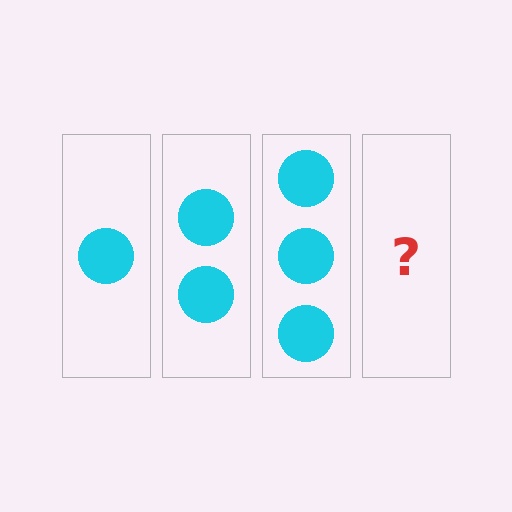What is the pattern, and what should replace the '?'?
The pattern is that each step adds one more circle. The '?' should be 4 circles.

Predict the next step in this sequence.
The next step is 4 circles.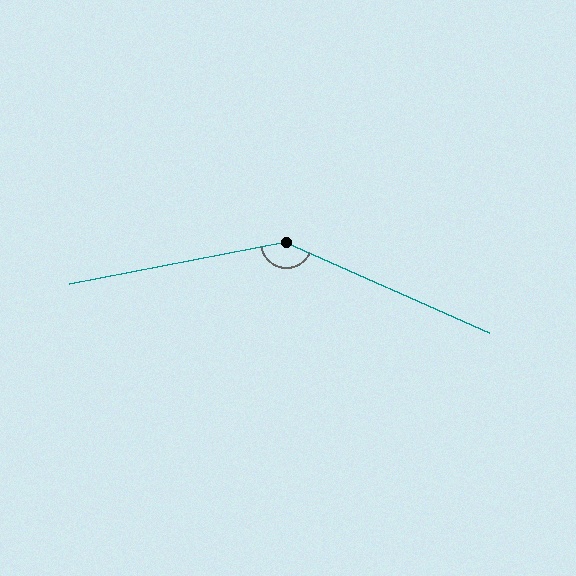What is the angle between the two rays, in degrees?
Approximately 145 degrees.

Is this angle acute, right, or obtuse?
It is obtuse.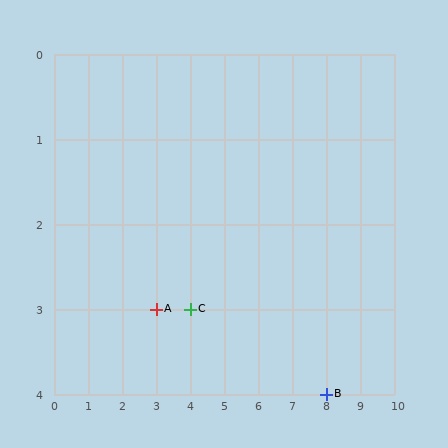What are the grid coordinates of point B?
Point B is at grid coordinates (8, 4).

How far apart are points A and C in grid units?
Points A and C are 1 column apart.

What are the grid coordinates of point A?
Point A is at grid coordinates (3, 3).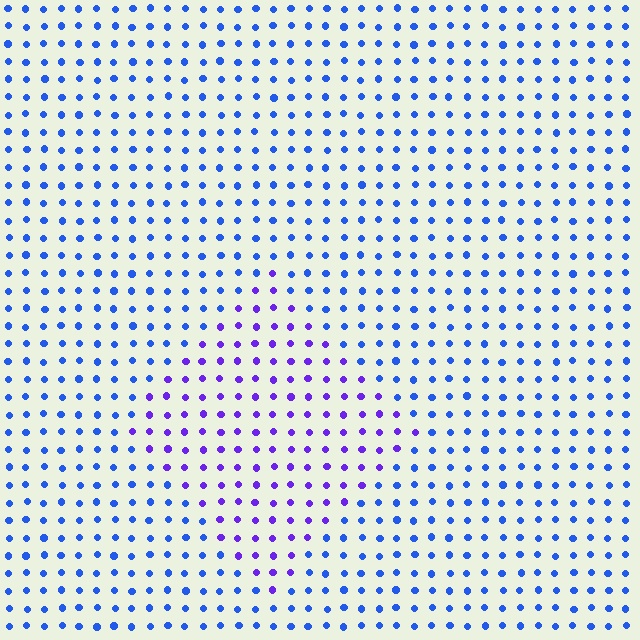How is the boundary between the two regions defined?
The boundary is defined purely by a slight shift in hue (about 39 degrees). Spacing, size, and orientation are identical on both sides.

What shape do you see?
I see a diamond.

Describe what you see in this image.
The image is filled with small blue elements in a uniform arrangement. A diamond-shaped region is visible where the elements are tinted to a slightly different hue, forming a subtle color boundary.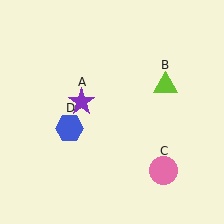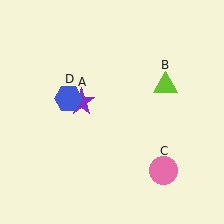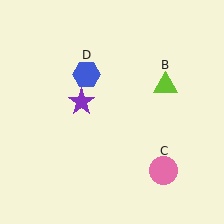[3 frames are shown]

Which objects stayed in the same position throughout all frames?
Purple star (object A) and lime triangle (object B) and pink circle (object C) remained stationary.